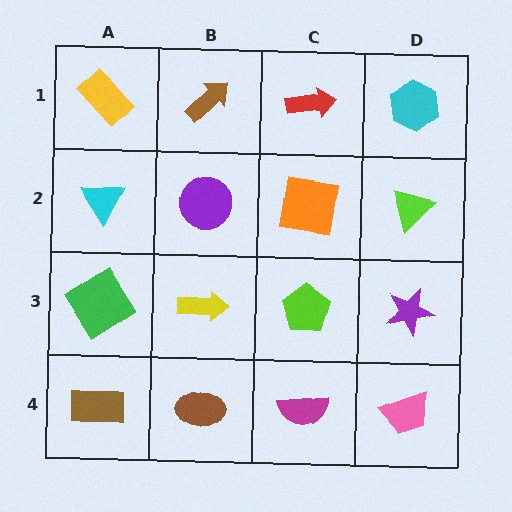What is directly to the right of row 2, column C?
A lime triangle.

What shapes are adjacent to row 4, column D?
A purple star (row 3, column D), a magenta semicircle (row 4, column C).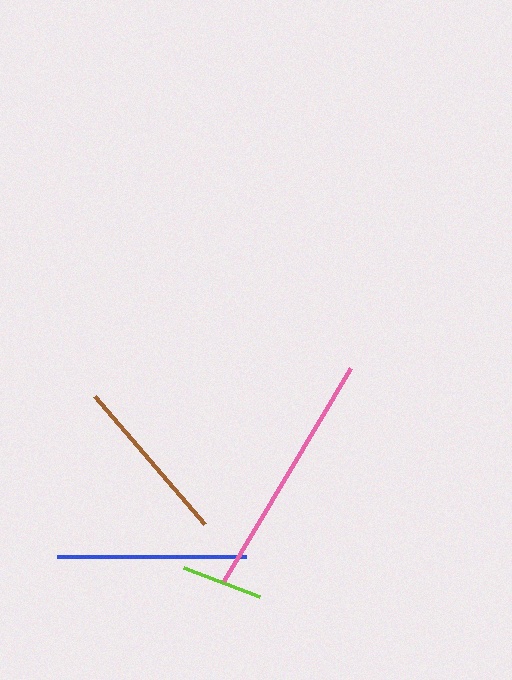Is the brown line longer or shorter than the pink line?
The pink line is longer than the brown line.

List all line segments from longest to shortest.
From longest to shortest: pink, blue, brown, lime.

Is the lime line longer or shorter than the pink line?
The pink line is longer than the lime line.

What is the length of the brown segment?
The brown segment is approximately 168 pixels long.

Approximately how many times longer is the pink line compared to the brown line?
The pink line is approximately 1.5 times the length of the brown line.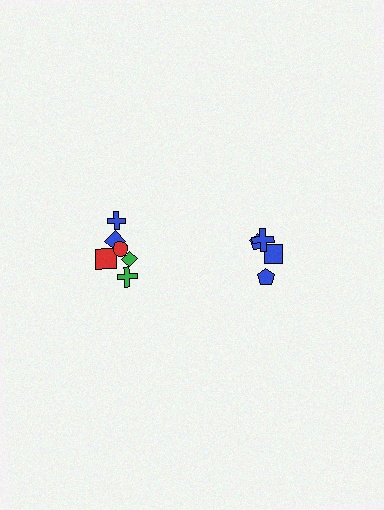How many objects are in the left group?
There are 6 objects.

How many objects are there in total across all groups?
There are 10 objects.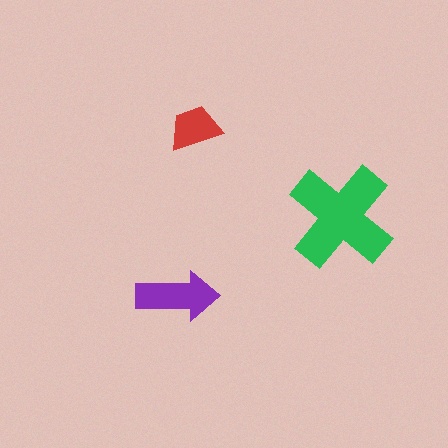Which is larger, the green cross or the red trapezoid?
The green cross.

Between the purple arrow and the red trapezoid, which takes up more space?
The purple arrow.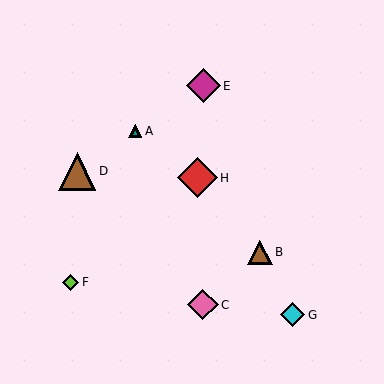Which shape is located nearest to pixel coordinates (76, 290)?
The lime diamond (labeled F) at (71, 282) is nearest to that location.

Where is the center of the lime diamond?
The center of the lime diamond is at (71, 282).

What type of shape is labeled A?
Shape A is a teal triangle.